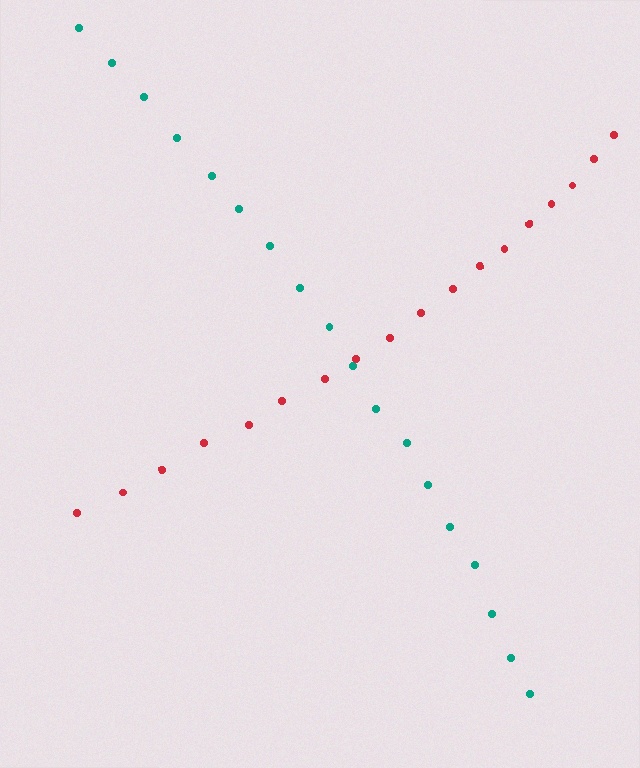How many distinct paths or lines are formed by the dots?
There are 2 distinct paths.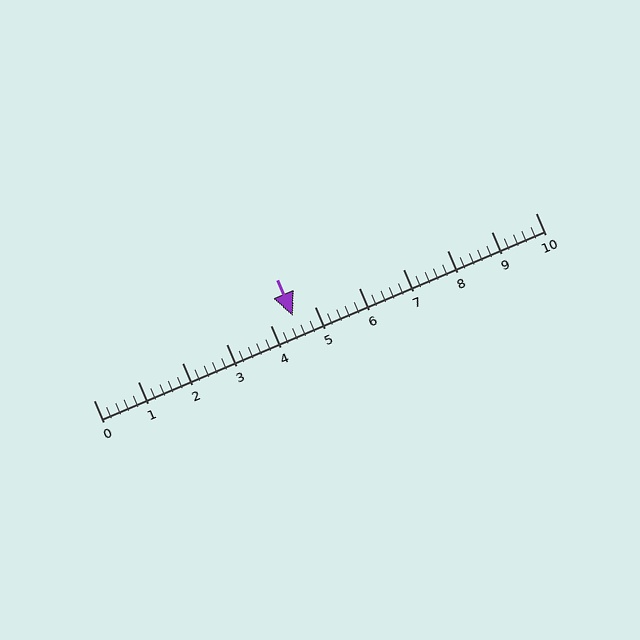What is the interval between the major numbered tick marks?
The major tick marks are spaced 1 units apart.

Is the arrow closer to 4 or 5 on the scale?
The arrow is closer to 5.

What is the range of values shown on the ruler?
The ruler shows values from 0 to 10.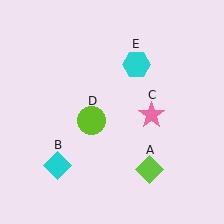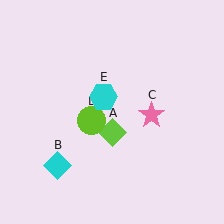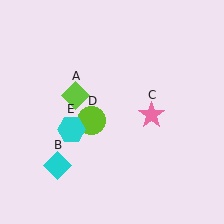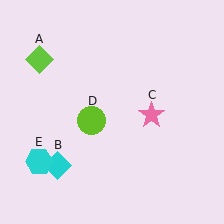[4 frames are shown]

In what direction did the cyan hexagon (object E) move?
The cyan hexagon (object E) moved down and to the left.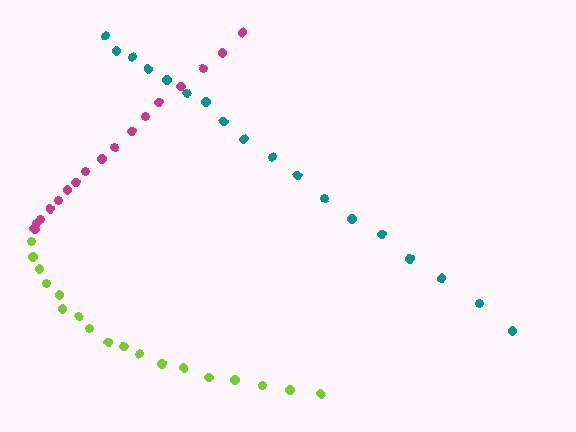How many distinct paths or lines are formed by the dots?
There are 3 distinct paths.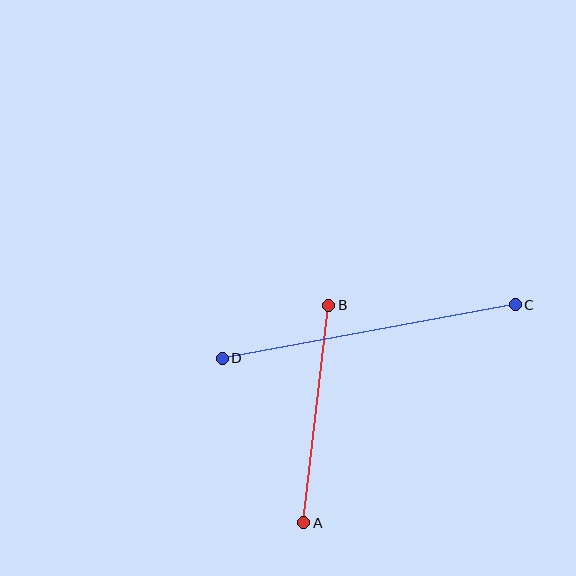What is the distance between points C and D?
The distance is approximately 298 pixels.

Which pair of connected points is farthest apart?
Points C and D are farthest apart.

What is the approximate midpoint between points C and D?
The midpoint is at approximately (369, 331) pixels.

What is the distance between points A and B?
The distance is approximately 219 pixels.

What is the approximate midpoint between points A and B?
The midpoint is at approximately (316, 414) pixels.